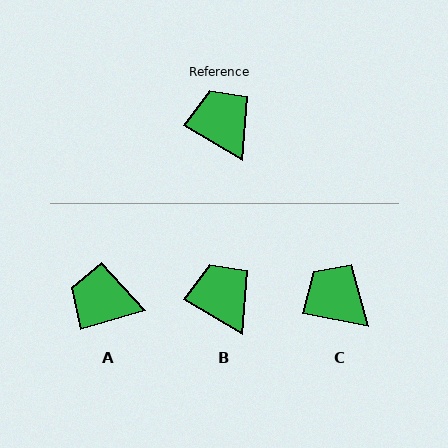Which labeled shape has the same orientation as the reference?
B.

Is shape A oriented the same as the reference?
No, it is off by about 48 degrees.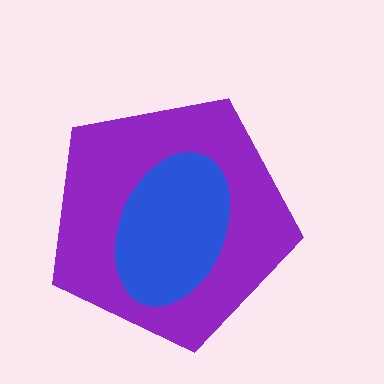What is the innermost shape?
The blue ellipse.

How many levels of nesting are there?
2.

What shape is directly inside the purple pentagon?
The blue ellipse.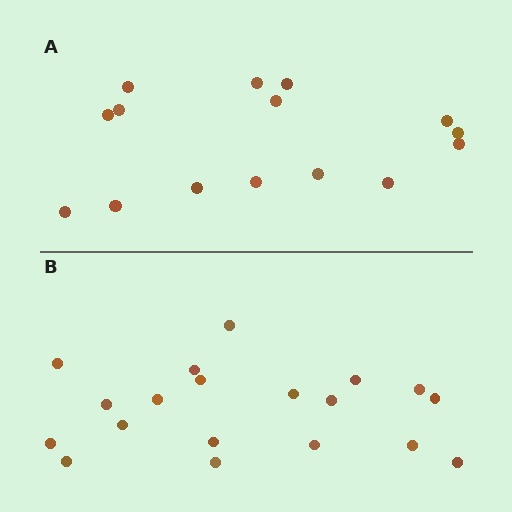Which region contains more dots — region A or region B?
Region B (the bottom region) has more dots.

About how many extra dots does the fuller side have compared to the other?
Region B has about 4 more dots than region A.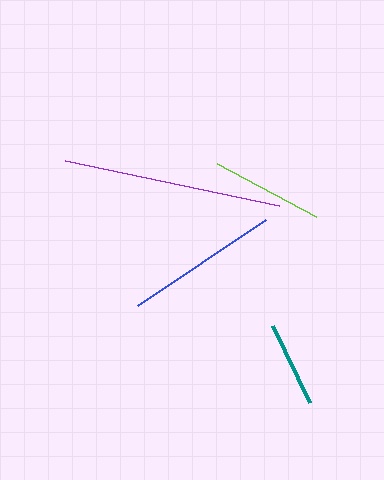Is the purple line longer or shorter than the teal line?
The purple line is longer than the teal line.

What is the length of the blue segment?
The blue segment is approximately 154 pixels long.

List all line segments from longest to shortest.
From longest to shortest: purple, blue, lime, teal.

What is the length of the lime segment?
The lime segment is approximately 112 pixels long.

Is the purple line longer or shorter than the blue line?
The purple line is longer than the blue line.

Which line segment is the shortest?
The teal line is the shortest at approximately 85 pixels.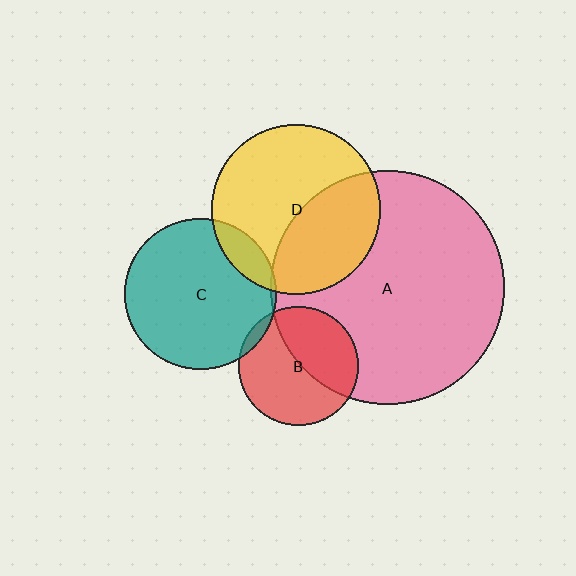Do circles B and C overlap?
Yes.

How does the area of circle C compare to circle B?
Approximately 1.6 times.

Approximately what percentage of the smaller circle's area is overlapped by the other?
Approximately 5%.